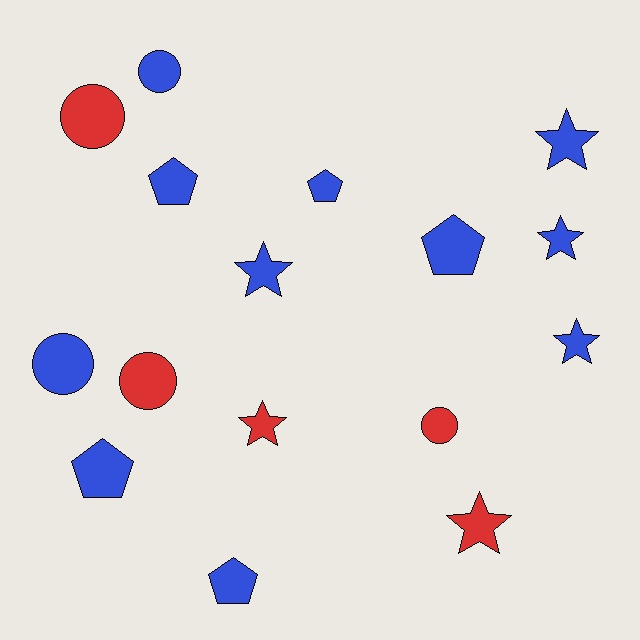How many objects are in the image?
There are 16 objects.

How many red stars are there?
There are 2 red stars.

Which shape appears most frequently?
Star, with 6 objects.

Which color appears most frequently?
Blue, with 11 objects.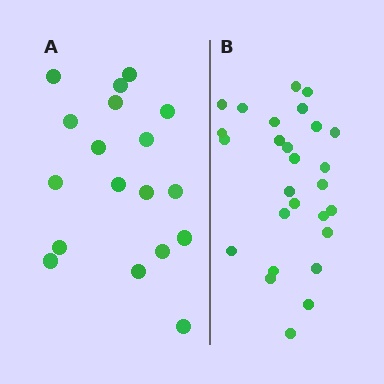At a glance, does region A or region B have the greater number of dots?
Region B (the right region) has more dots.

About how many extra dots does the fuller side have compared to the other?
Region B has roughly 8 or so more dots than region A.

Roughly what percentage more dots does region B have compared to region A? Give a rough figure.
About 50% more.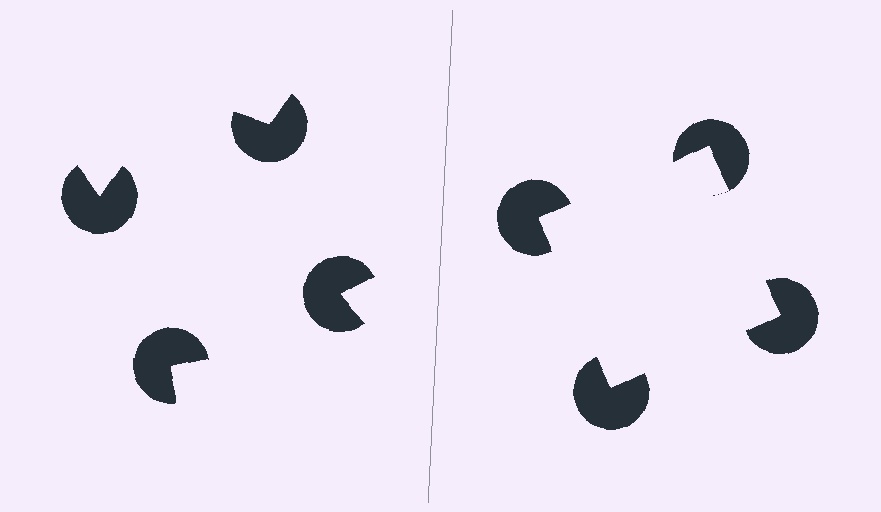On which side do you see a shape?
An illusory square appears on the right side. On the left side the wedge cuts are rotated, so no coherent shape forms.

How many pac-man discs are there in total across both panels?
8 — 4 on each side.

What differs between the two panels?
The pac-man discs are positioned identically on both sides; only the wedge orientations differ. On the right they align to a square; on the left they are misaligned.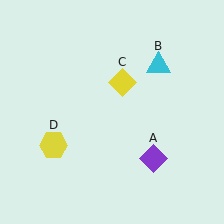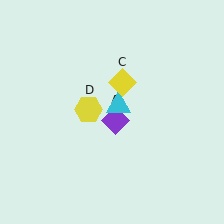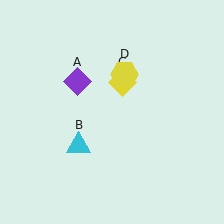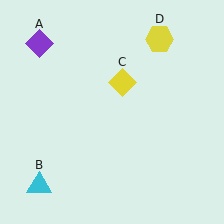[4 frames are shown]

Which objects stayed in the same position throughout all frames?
Yellow diamond (object C) remained stationary.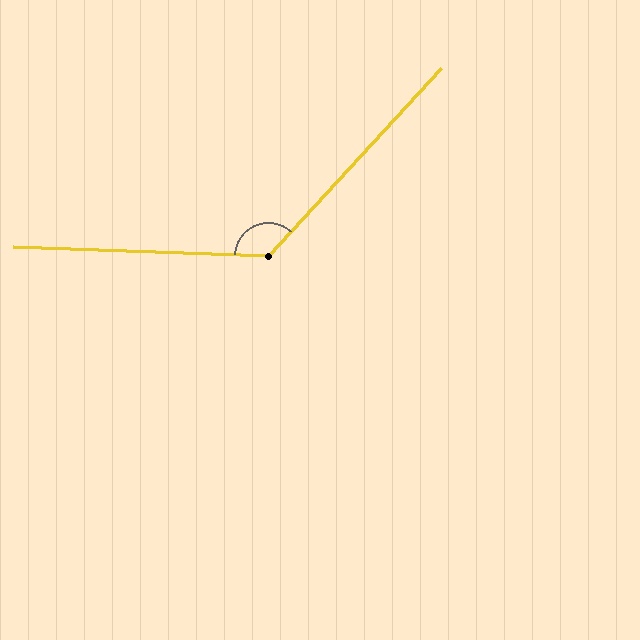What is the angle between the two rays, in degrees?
Approximately 131 degrees.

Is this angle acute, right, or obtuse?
It is obtuse.